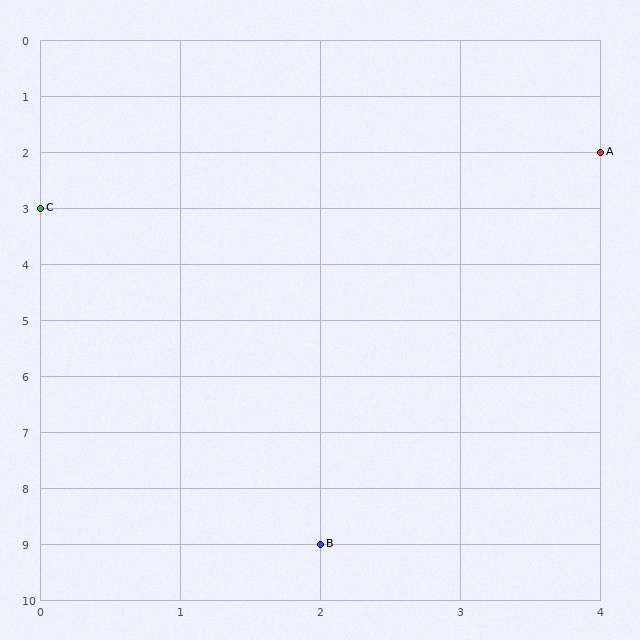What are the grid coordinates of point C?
Point C is at grid coordinates (0, 3).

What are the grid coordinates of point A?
Point A is at grid coordinates (4, 2).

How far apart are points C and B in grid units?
Points C and B are 2 columns and 6 rows apart (about 6.3 grid units diagonally).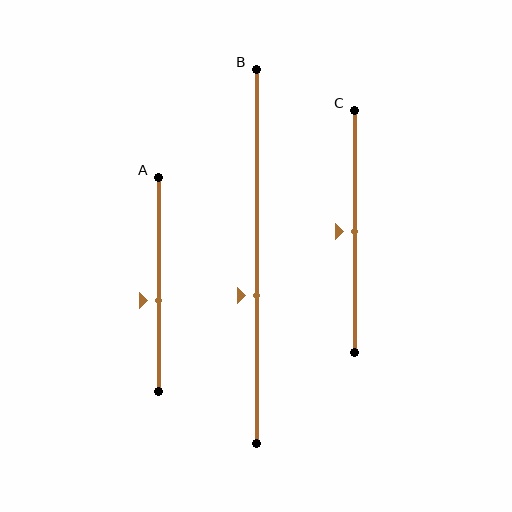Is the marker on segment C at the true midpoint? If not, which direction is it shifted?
Yes, the marker on segment C is at the true midpoint.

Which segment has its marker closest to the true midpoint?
Segment C has its marker closest to the true midpoint.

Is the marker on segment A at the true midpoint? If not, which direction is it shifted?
No, the marker on segment A is shifted downward by about 8% of the segment length.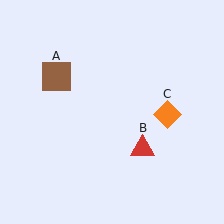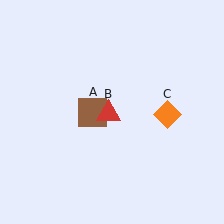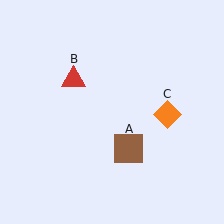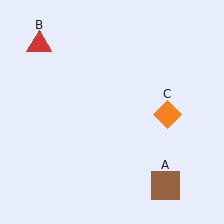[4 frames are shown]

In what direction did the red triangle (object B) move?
The red triangle (object B) moved up and to the left.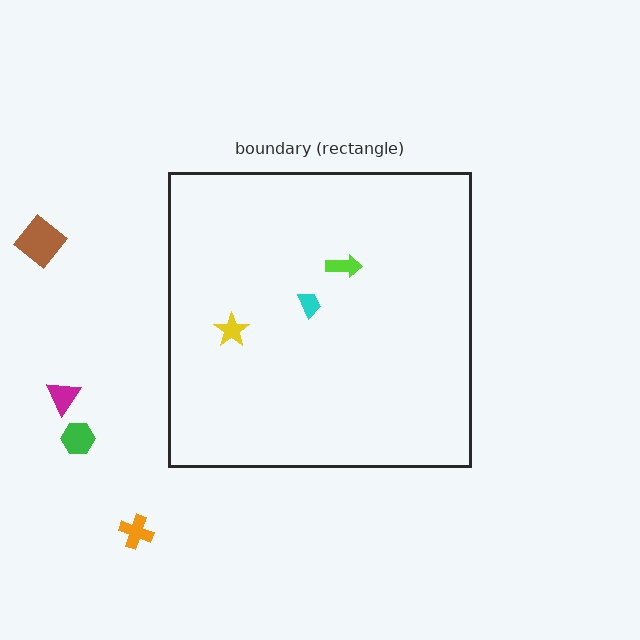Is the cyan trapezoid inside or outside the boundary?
Inside.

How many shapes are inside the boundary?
3 inside, 4 outside.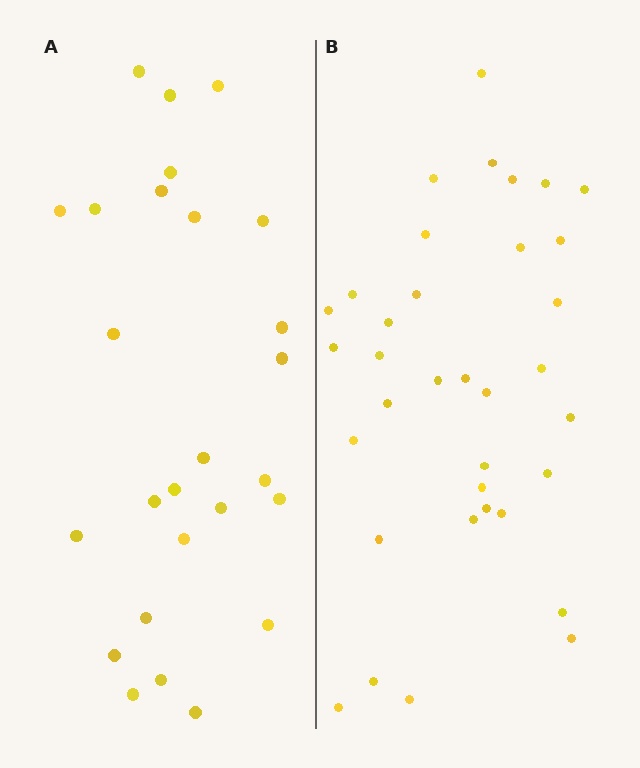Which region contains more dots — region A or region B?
Region B (the right region) has more dots.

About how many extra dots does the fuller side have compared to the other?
Region B has roughly 8 or so more dots than region A.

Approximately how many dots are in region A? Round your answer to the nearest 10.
About 30 dots. (The exact count is 26, which rounds to 30.)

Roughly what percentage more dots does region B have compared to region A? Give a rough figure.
About 35% more.